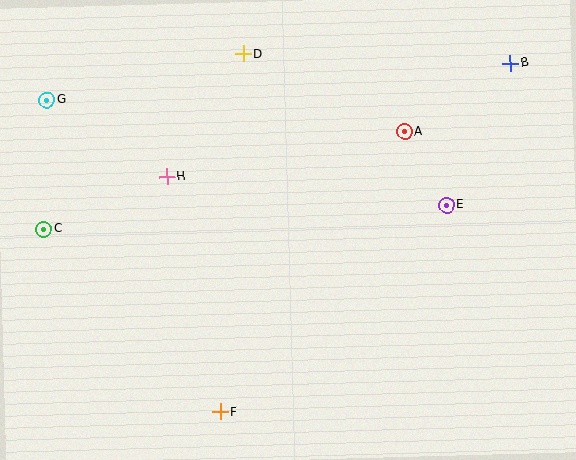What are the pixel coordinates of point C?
Point C is at (44, 229).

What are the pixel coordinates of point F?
Point F is at (220, 412).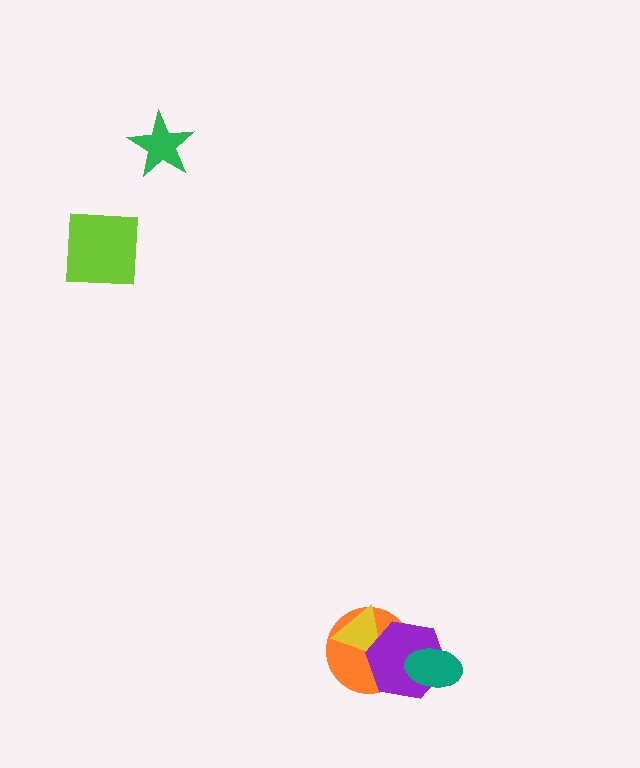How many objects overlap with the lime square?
0 objects overlap with the lime square.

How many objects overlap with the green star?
0 objects overlap with the green star.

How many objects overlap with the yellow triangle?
2 objects overlap with the yellow triangle.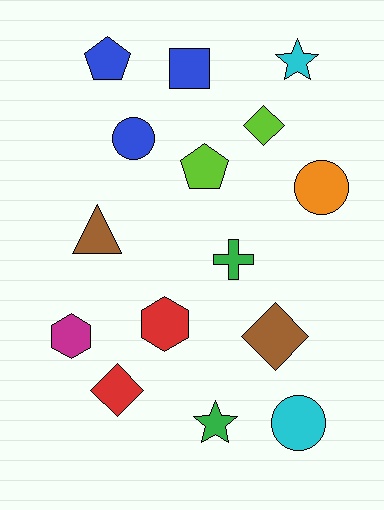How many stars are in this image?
There are 2 stars.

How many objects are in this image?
There are 15 objects.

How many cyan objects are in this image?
There are 2 cyan objects.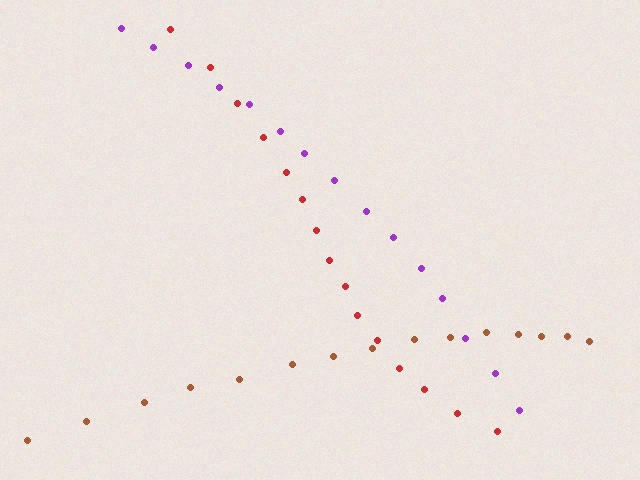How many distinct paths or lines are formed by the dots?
There are 3 distinct paths.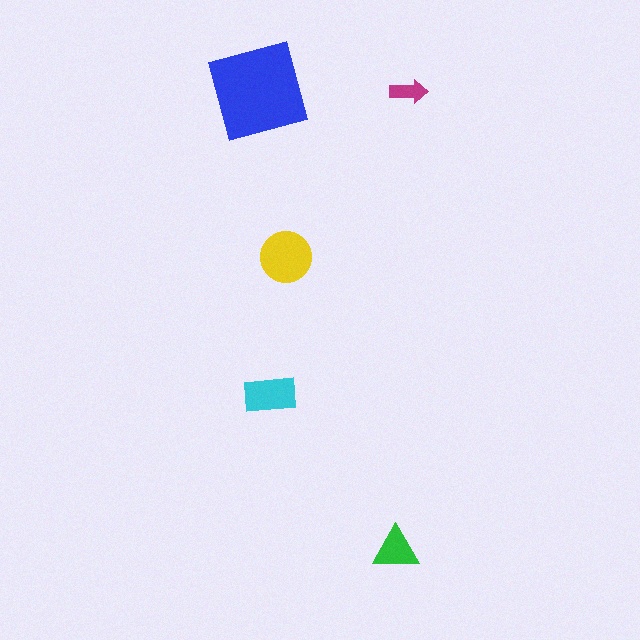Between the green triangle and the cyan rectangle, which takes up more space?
The cyan rectangle.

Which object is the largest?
The blue square.